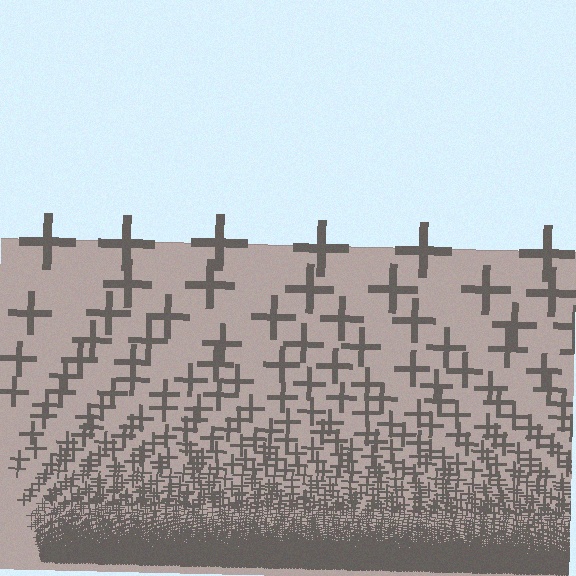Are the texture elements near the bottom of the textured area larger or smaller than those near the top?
Smaller. The gradient is inverted — elements near the bottom are smaller and denser.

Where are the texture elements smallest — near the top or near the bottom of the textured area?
Near the bottom.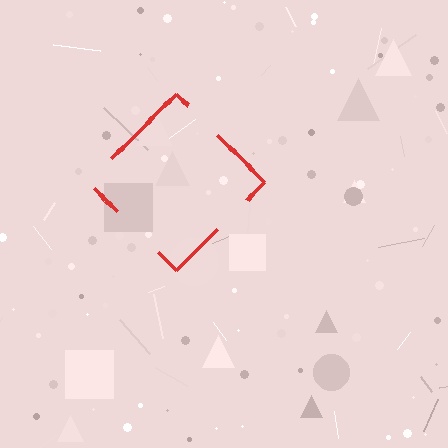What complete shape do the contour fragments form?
The contour fragments form a diamond.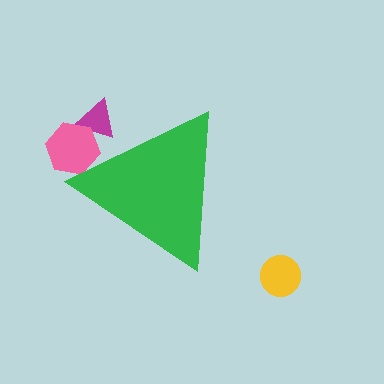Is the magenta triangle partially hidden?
Yes, the magenta triangle is partially hidden behind the green triangle.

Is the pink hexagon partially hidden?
Yes, the pink hexagon is partially hidden behind the green triangle.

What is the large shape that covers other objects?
A green triangle.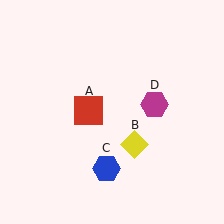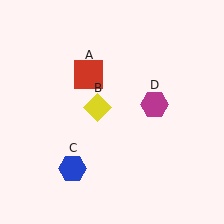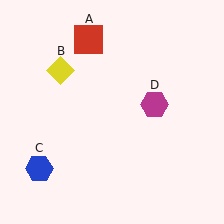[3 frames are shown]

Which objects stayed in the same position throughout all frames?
Magenta hexagon (object D) remained stationary.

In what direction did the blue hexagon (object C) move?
The blue hexagon (object C) moved left.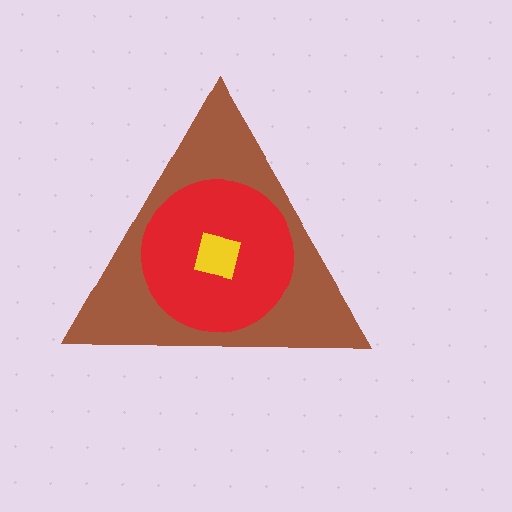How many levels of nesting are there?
3.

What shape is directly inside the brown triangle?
The red circle.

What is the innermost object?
The yellow square.